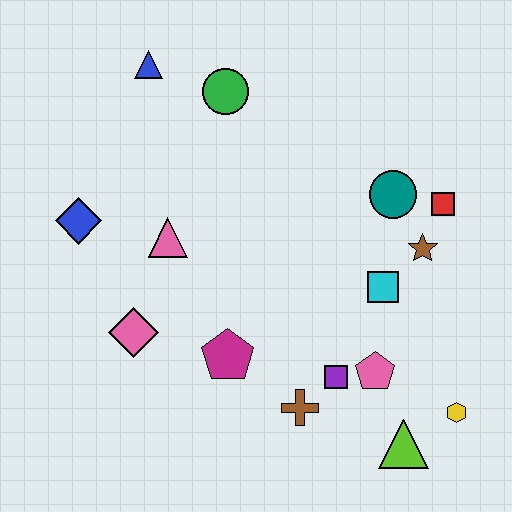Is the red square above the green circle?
No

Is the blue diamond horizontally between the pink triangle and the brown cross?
No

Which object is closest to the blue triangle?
The green circle is closest to the blue triangle.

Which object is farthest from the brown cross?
The blue triangle is farthest from the brown cross.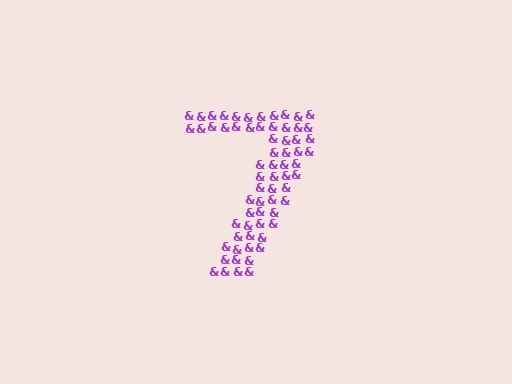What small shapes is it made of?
It is made of small ampersands.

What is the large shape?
The large shape is the digit 7.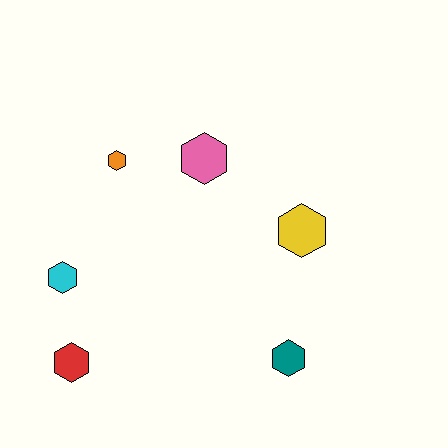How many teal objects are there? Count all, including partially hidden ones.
There is 1 teal object.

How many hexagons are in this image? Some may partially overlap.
There are 6 hexagons.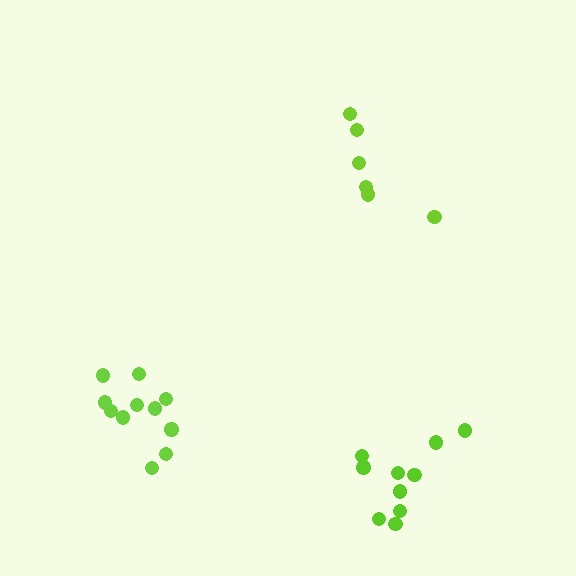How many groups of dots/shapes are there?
There are 3 groups.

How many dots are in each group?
Group 1: 11 dots, Group 2: 6 dots, Group 3: 10 dots (27 total).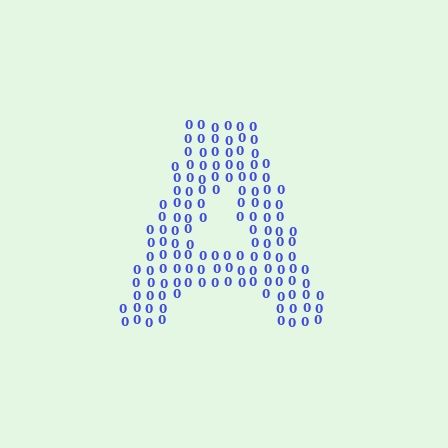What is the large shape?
The large shape is the letter A.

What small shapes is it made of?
It is made of small digit 0's.